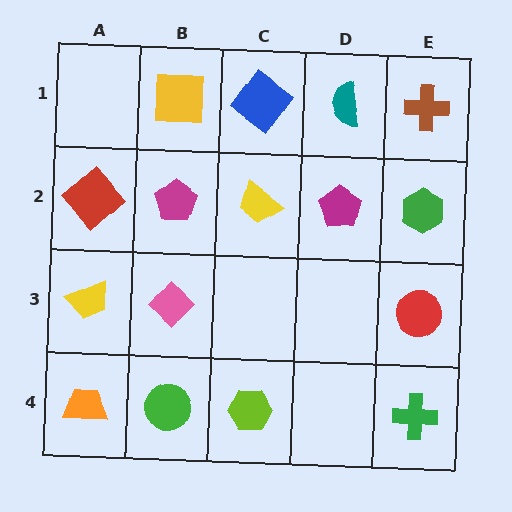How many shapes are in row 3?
3 shapes.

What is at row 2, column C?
A yellow trapezoid.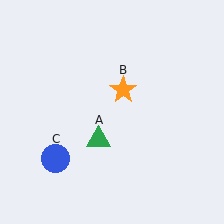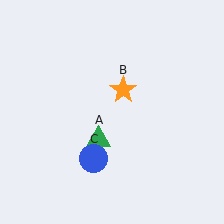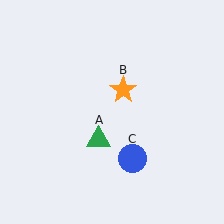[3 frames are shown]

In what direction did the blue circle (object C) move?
The blue circle (object C) moved right.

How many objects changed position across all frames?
1 object changed position: blue circle (object C).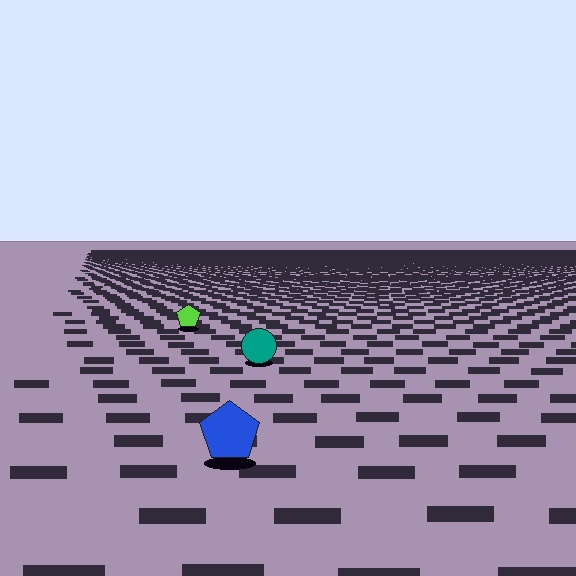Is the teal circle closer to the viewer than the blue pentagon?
No. The blue pentagon is closer — you can tell from the texture gradient: the ground texture is coarser near it.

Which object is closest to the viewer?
The blue pentagon is closest. The texture marks near it are larger and more spread out.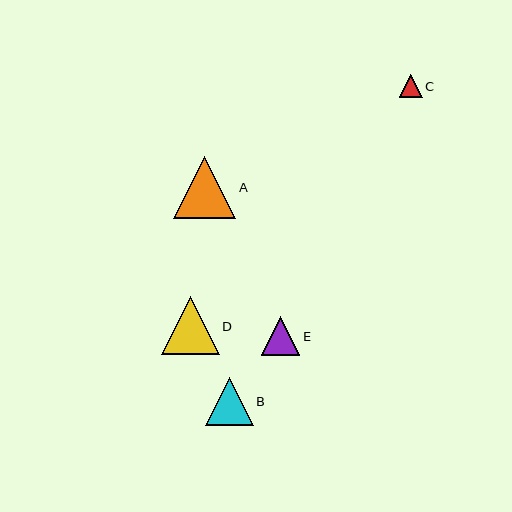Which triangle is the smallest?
Triangle C is the smallest with a size of approximately 23 pixels.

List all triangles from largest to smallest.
From largest to smallest: A, D, B, E, C.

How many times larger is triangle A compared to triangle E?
Triangle A is approximately 1.6 times the size of triangle E.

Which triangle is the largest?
Triangle A is the largest with a size of approximately 62 pixels.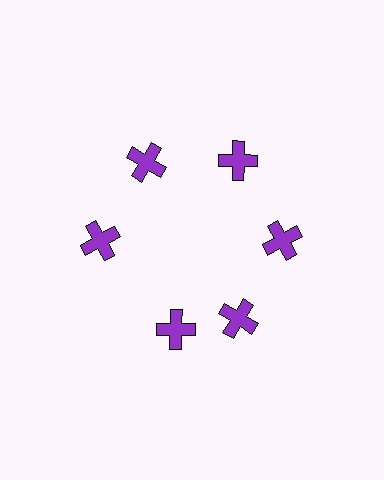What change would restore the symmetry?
The symmetry would be restored by rotating it back into even spacing with its neighbors so that all 6 crosses sit at equal angles and equal distance from the center.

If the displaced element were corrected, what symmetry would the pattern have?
It would have 6-fold rotational symmetry — the pattern would map onto itself every 60 degrees.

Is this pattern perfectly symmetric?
No. The 6 purple crosses are arranged in a ring, but one element near the 7 o'clock position is rotated out of alignment along the ring, breaking the 6-fold rotational symmetry.